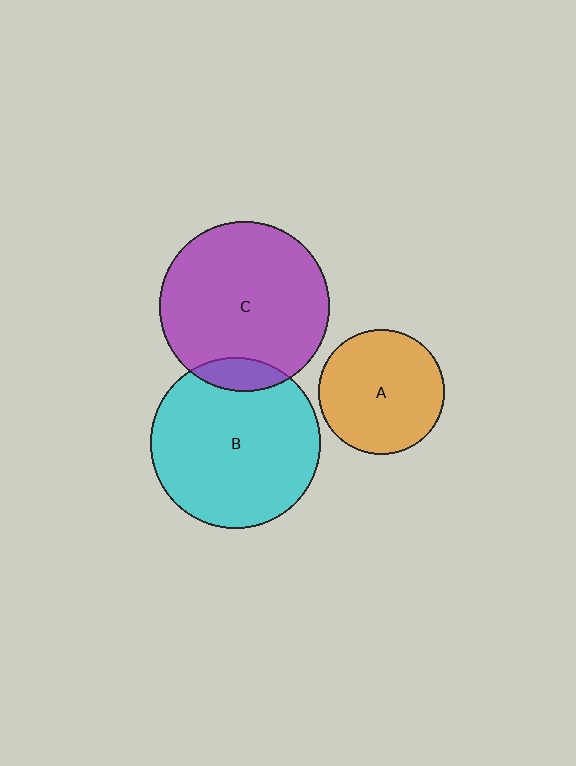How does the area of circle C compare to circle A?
Approximately 1.8 times.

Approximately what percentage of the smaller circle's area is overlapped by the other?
Approximately 10%.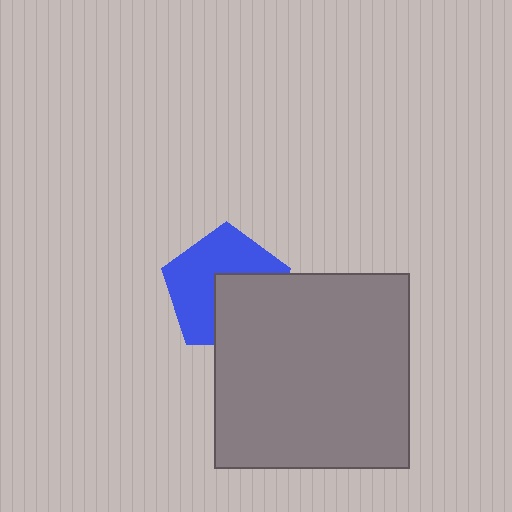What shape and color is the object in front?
The object in front is a gray square.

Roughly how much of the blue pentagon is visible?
About half of it is visible (roughly 58%).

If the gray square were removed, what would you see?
You would see the complete blue pentagon.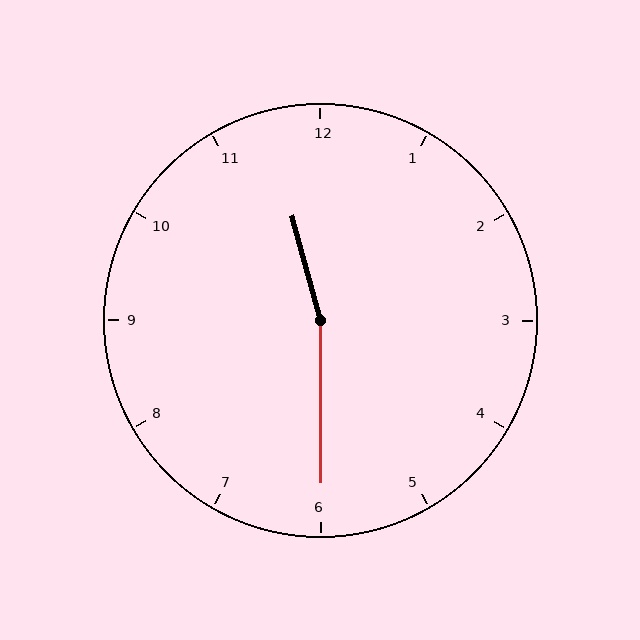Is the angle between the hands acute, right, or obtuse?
It is obtuse.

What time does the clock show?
11:30.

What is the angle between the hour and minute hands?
Approximately 165 degrees.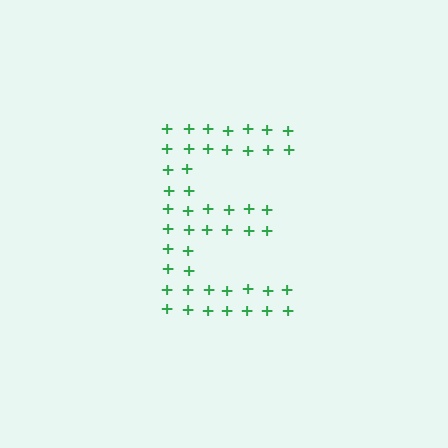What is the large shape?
The large shape is the letter E.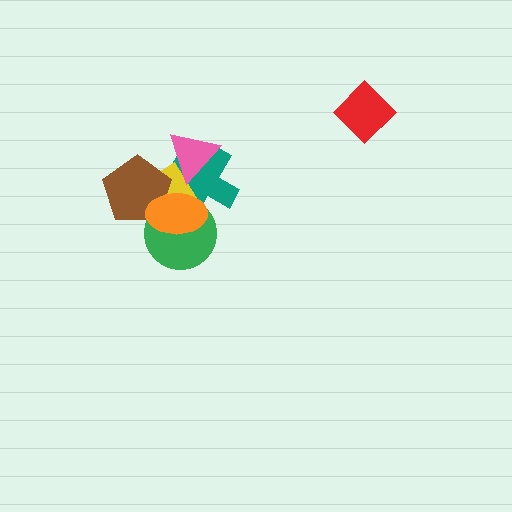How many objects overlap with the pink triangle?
2 objects overlap with the pink triangle.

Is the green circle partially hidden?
Yes, it is partially covered by another shape.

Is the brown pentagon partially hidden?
Yes, it is partially covered by another shape.